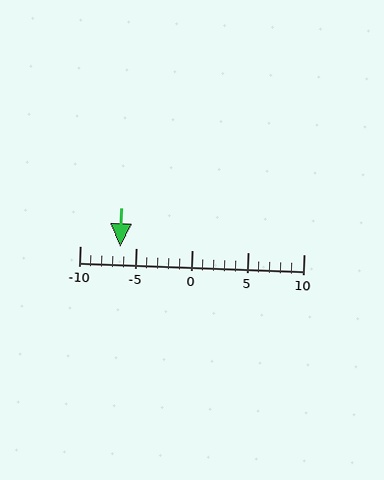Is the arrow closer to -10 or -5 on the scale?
The arrow is closer to -5.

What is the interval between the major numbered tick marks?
The major tick marks are spaced 5 units apart.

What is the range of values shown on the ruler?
The ruler shows values from -10 to 10.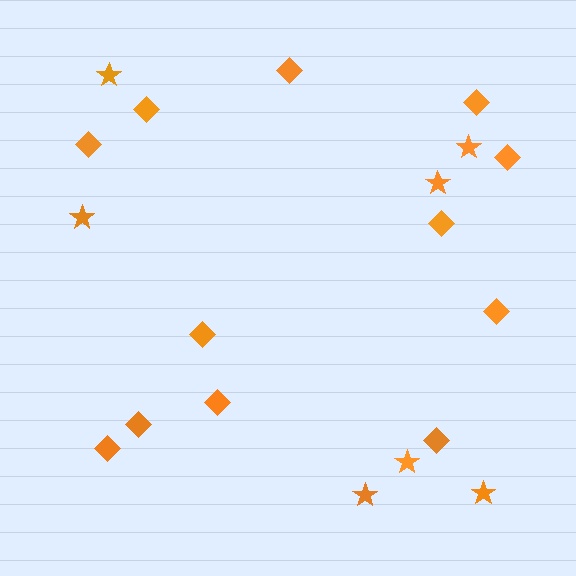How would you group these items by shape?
There are 2 groups: one group of diamonds (12) and one group of stars (7).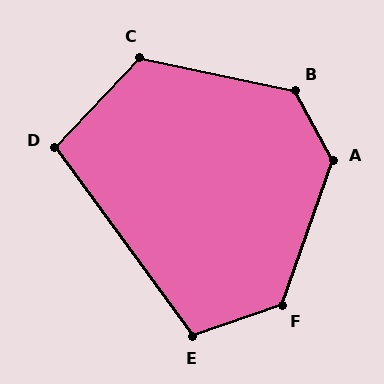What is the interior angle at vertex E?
Approximately 107 degrees (obtuse).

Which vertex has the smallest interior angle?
D, at approximately 101 degrees.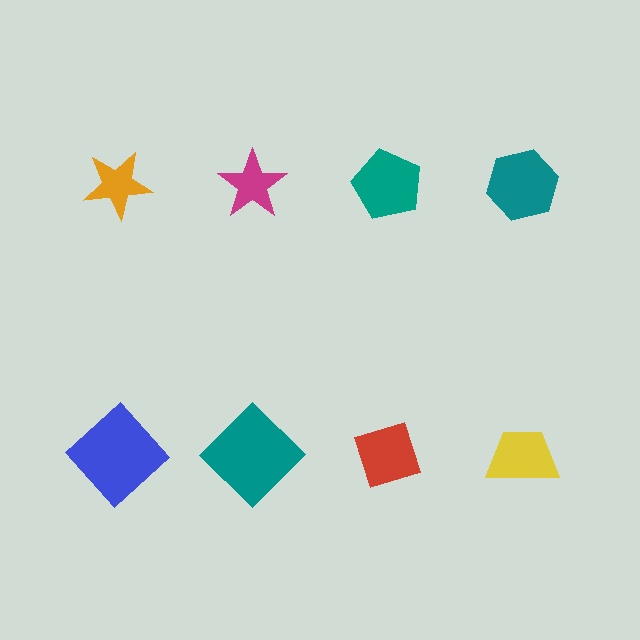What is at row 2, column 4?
A yellow trapezoid.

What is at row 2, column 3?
A red diamond.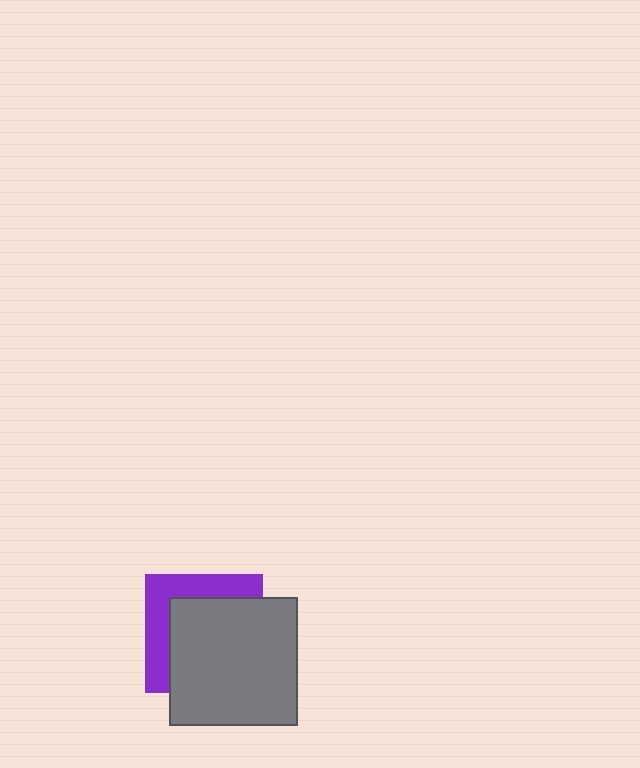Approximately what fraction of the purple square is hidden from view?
Roughly 64% of the purple square is hidden behind the gray square.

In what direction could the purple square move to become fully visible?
The purple square could move toward the upper-left. That would shift it out from behind the gray square entirely.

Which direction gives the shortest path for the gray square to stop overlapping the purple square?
Moving toward the lower-right gives the shortest separation.